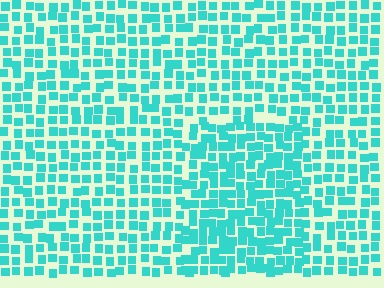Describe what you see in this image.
The image contains small cyan elements arranged at two different densities. A rectangle-shaped region is visible where the elements are more densely packed than the surrounding area.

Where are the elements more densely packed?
The elements are more densely packed inside the rectangle boundary.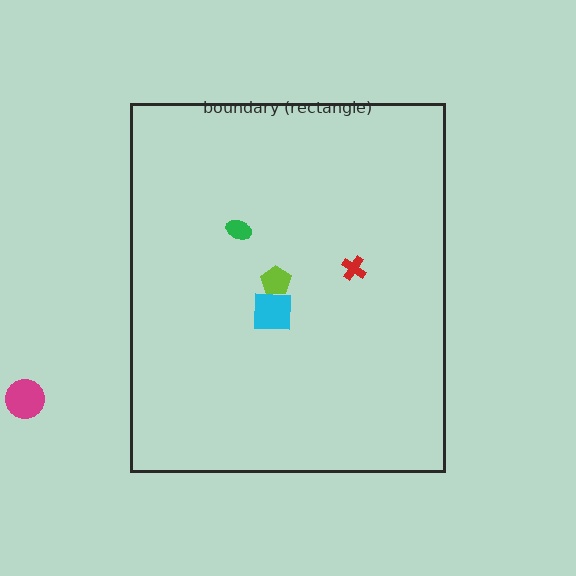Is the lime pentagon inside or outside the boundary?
Inside.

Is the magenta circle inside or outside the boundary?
Outside.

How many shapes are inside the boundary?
4 inside, 1 outside.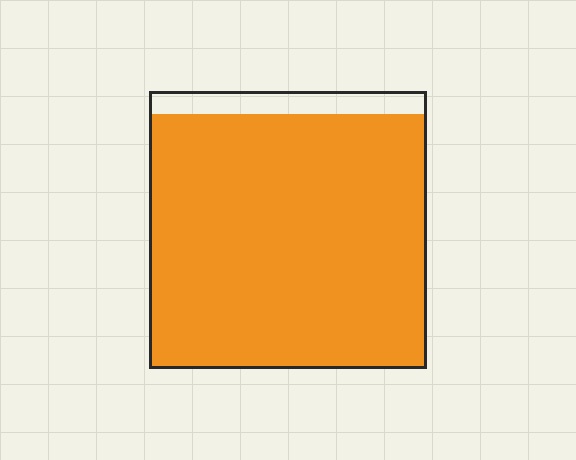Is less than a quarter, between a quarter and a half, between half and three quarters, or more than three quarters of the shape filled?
More than three quarters.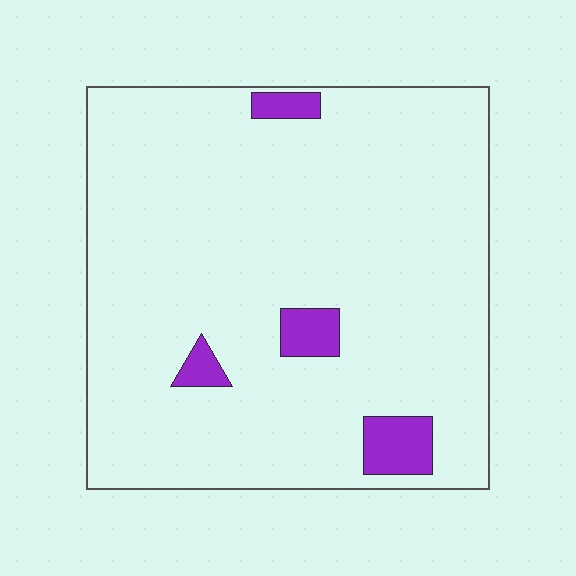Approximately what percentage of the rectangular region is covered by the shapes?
Approximately 5%.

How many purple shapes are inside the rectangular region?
4.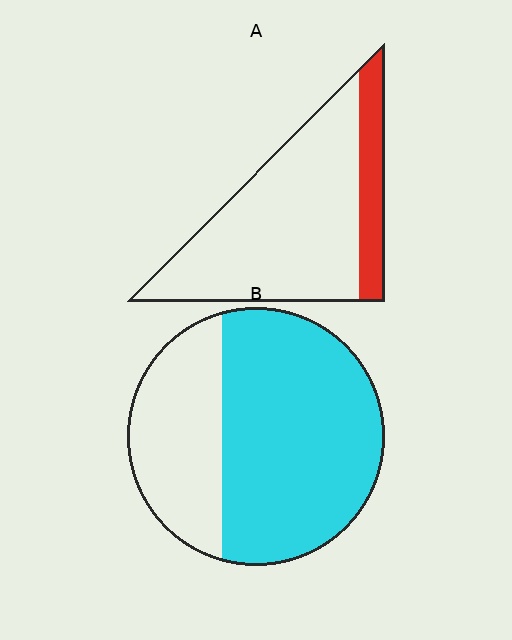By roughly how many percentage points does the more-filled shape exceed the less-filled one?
By roughly 45 percentage points (B over A).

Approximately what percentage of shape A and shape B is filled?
A is approximately 20% and B is approximately 65%.